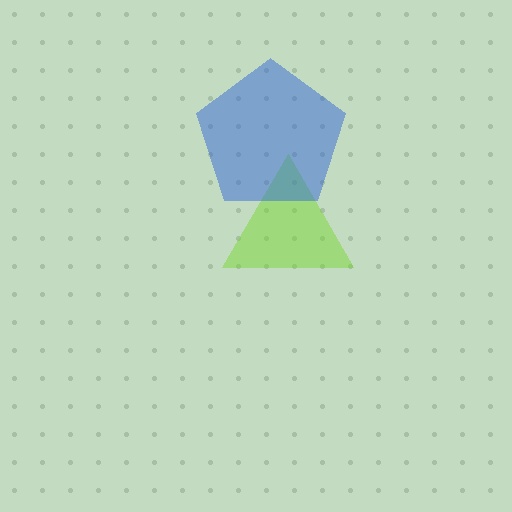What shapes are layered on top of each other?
The layered shapes are: a lime triangle, a blue pentagon.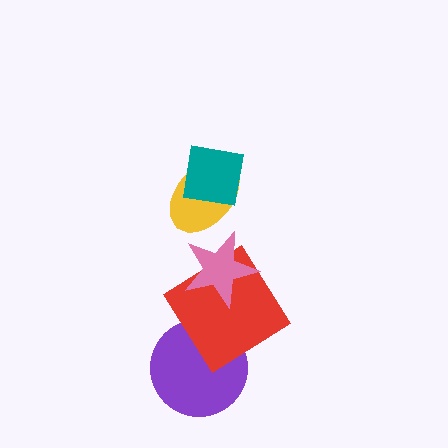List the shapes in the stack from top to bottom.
From top to bottom: the teal square, the yellow ellipse, the pink star, the red diamond, the purple circle.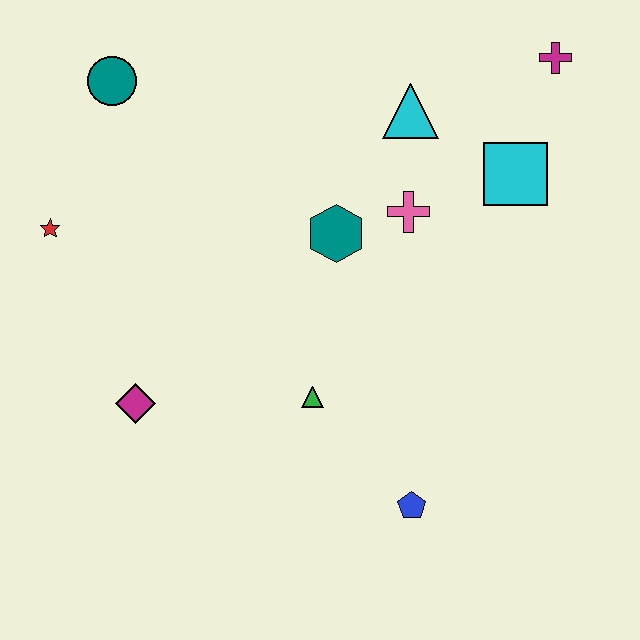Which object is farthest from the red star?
The magenta cross is farthest from the red star.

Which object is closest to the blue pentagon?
The green triangle is closest to the blue pentagon.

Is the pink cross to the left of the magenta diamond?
No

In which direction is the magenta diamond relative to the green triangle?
The magenta diamond is to the left of the green triangle.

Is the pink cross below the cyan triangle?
Yes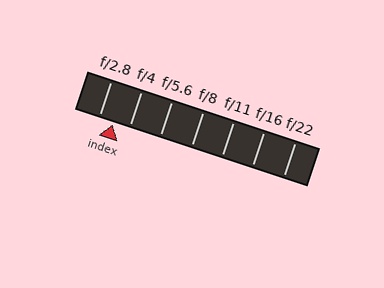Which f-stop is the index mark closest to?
The index mark is closest to f/2.8.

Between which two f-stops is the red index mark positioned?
The index mark is between f/2.8 and f/4.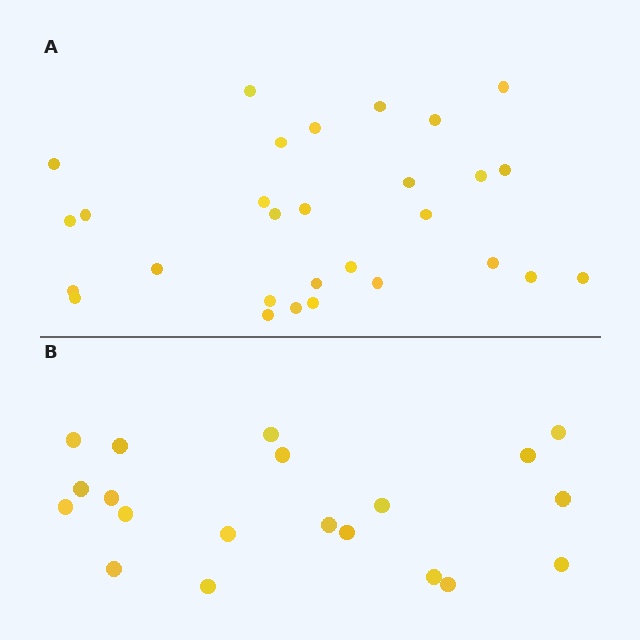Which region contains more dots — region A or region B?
Region A (the top region) has more dots.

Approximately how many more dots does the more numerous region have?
Region A has roughly 8 or so more dots than region B.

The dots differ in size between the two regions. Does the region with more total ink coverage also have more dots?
No. Region B has more total ink coverage because its dots are larger, but region A actually contains more individual dots. Total area can be misleading — the number of items is what matters here.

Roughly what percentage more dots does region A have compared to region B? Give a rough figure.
About 45% more.